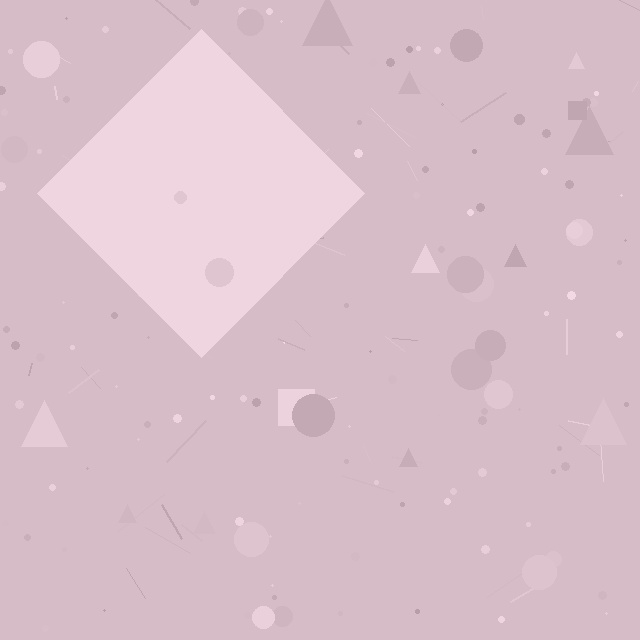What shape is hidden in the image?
A diamond is hidden in the image.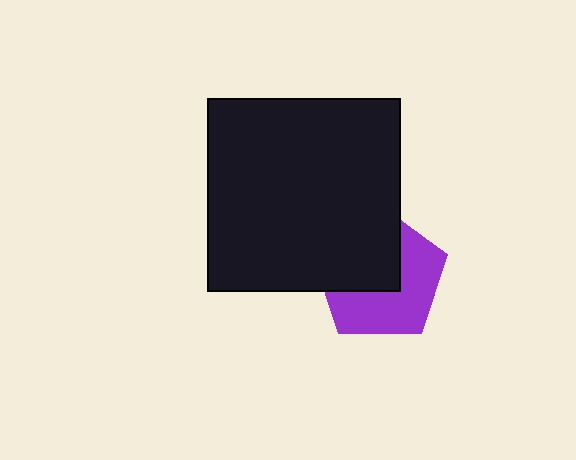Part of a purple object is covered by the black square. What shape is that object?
It is a pentagon.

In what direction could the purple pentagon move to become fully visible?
The purple pentagon could move toward the lower-right. That would shift it out from behind the black square entirely.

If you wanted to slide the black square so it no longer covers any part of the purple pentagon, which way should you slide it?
Slide it toward the upper-left — that is the most direct way to separate the two shapes.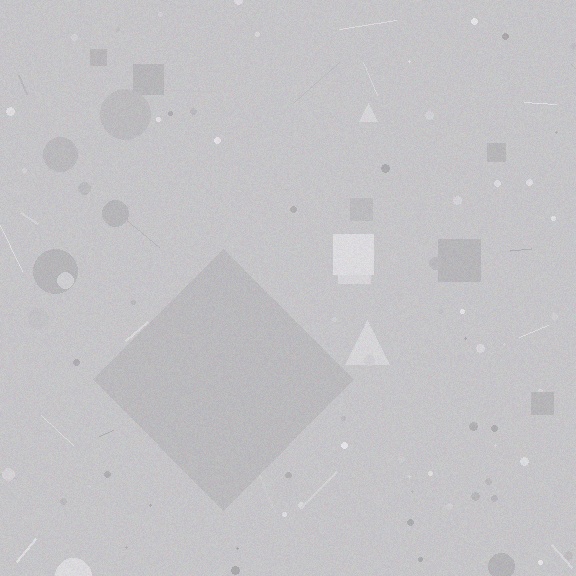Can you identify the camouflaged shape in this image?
The camouflaged shape is a diamond.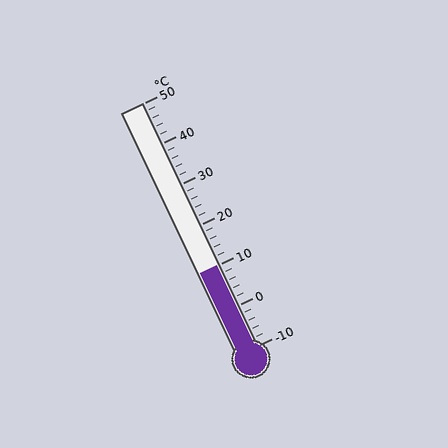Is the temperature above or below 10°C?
The temperature is at 10°C.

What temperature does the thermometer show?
The thermometer shows approximately 10°C.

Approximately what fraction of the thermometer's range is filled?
The thermometer is filled to approximately 35% of its range.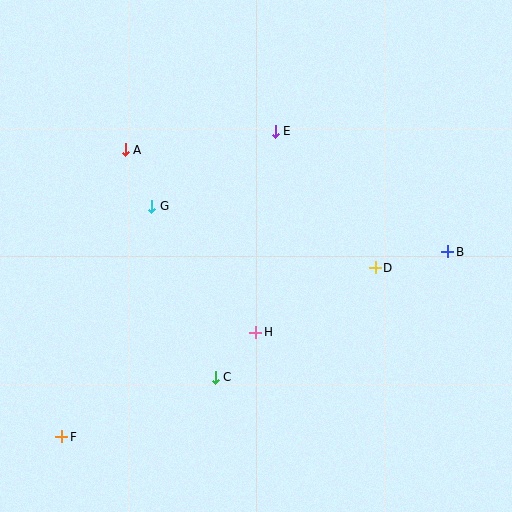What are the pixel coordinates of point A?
Point A is at (125, 150).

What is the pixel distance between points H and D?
The distance between H and D is 136 pixels.